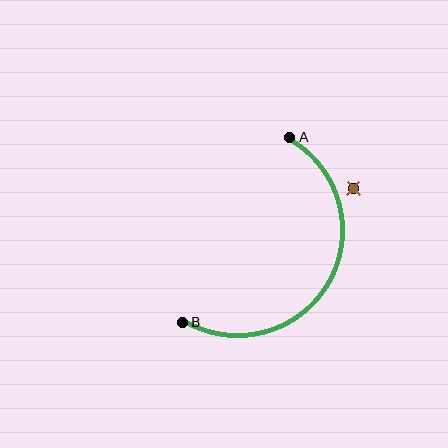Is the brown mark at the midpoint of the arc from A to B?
No — the brown mark does not lie on the arc at all. It sits slightly outside the curve.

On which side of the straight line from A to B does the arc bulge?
The arc bulges to the right of the straight line connecting A and B.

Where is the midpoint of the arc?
The arc midpoint is the point on the curve farthest from the straight line joining A and B. It sits to the right of that line.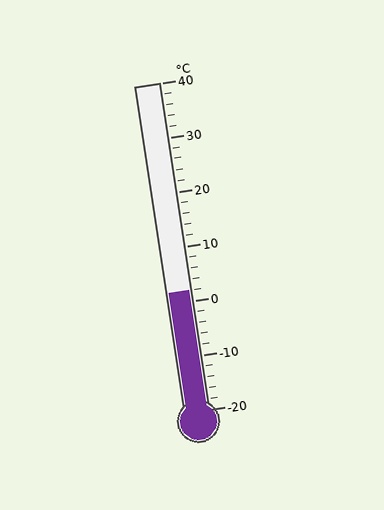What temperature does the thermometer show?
The thermometer shows approximately 2°C.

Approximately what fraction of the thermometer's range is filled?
The thermometer is filled to approximately 35% of its range.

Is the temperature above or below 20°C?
The temperature is below 20°C.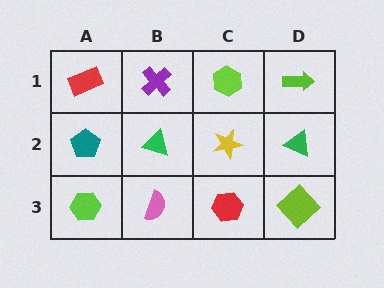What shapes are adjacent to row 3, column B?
A green triangle (row 2, column B), a lime hexagon (row 3, column A), a red hexagon (row 3, column C).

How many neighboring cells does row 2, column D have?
3.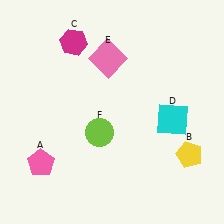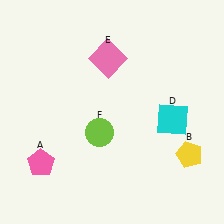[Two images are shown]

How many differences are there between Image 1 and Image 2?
There is 1 difference between the two images.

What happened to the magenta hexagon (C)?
The magenta hexagon (C) was removed in Image 2. It was in the top-left area of Image 1.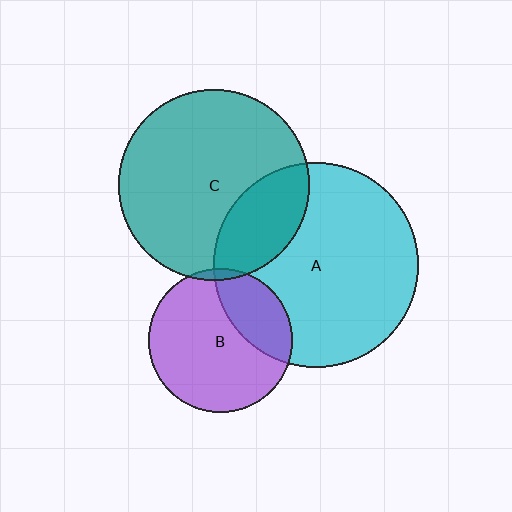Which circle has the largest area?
Circle A (cyan).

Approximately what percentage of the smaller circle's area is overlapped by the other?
Approximately 25%.